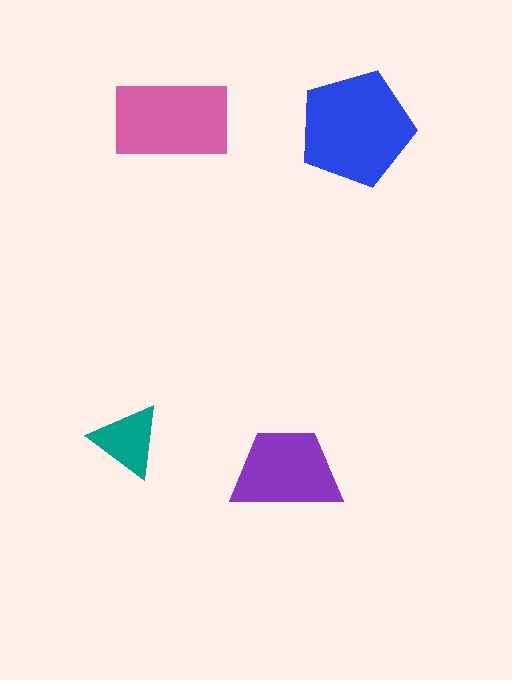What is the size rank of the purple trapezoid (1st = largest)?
3rd.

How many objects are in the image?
There are 4 objects in the image.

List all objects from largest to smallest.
The blue pentagon, the pink rectangle, the purple trapezoid, the teal triangle.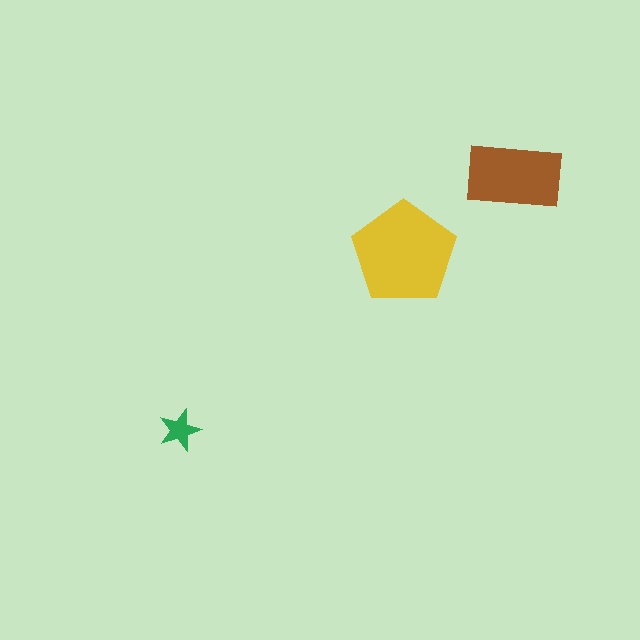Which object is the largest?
The yellow pentagon.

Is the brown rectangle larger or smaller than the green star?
Larger.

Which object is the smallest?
The green star.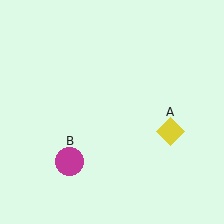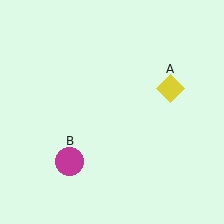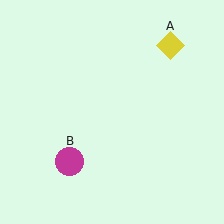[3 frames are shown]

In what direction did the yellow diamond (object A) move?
The yellow diamond (object A) moved up.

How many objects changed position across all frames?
1 object changed position: yellow diamond (object A).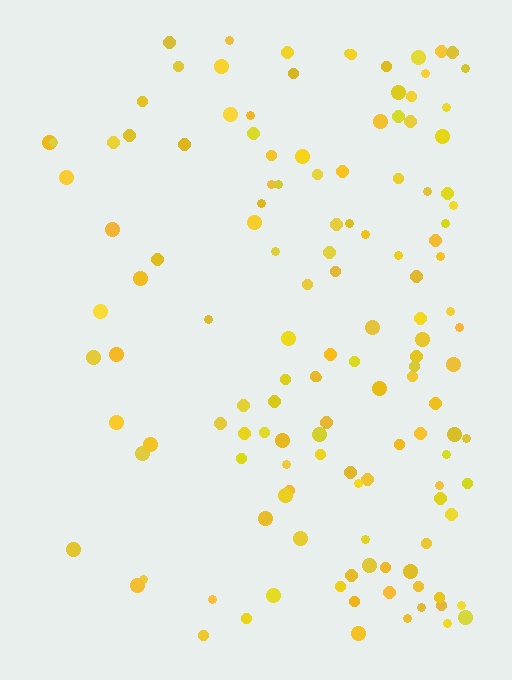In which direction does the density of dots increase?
From left to right, with the right side densest.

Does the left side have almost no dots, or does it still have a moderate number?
Still a moderate number, just noticeably fewer than the right.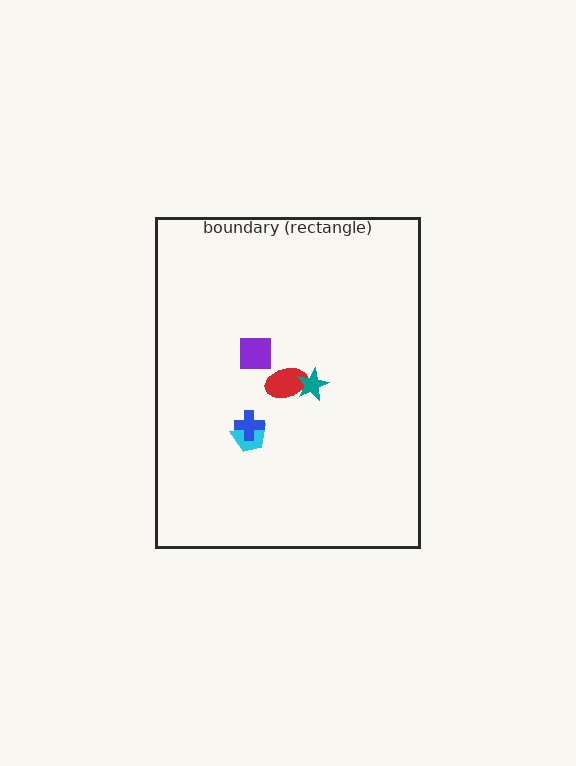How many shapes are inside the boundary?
5 inside, 0 outside.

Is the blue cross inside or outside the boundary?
Inside.